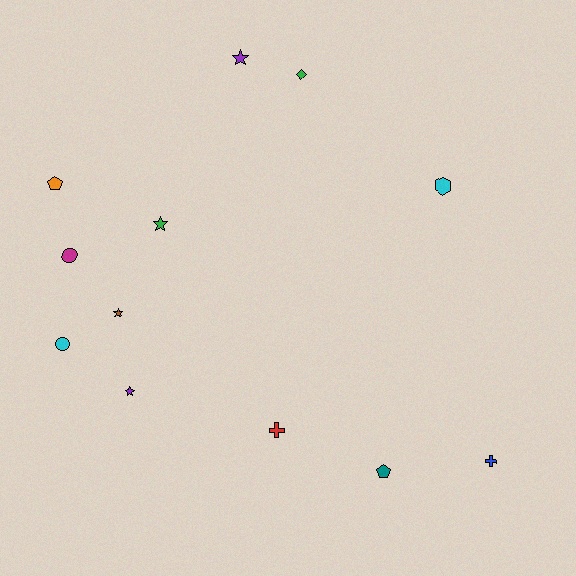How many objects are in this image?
There are 12 objects.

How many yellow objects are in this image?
There are no yellow objects.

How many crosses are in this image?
There are 2 crosses.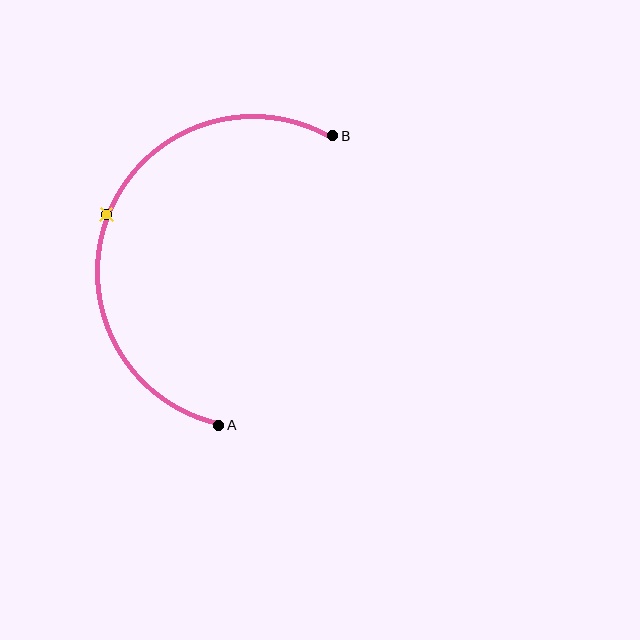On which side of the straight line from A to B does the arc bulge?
The arc bulges to the left of the straight line connecting A and B.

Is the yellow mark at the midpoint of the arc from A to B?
Yes. The yellow mark lies on the arc at equal arc-length from both A and B — it is the arc midpoint.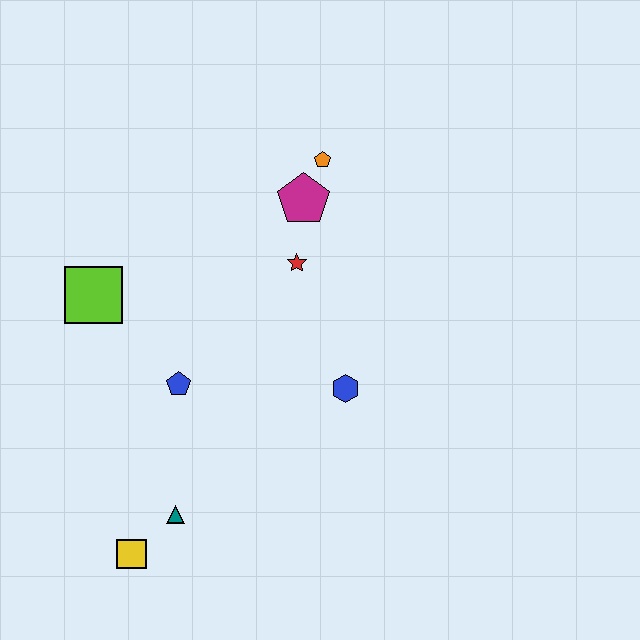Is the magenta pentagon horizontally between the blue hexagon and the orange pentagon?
No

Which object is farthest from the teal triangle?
The orange pentagon is farthest from the teal triangle.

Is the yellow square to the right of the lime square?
Yes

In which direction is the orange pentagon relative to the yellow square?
The orange pentagon is above the yellow square.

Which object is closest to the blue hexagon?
The red star is closest to the blue hexagon.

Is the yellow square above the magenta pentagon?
No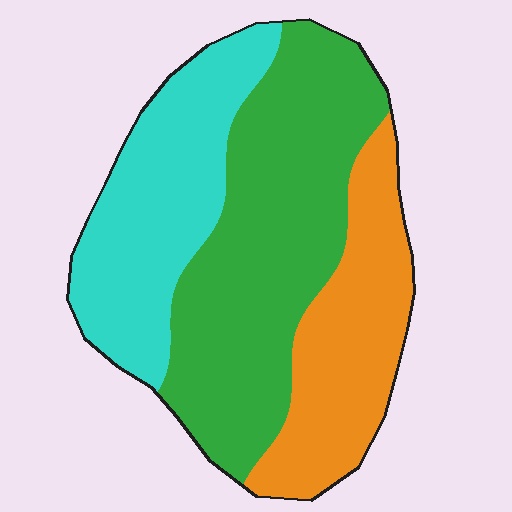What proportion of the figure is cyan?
Cyan takes up about one third (1/3) of the figure.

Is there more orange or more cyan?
Cyan.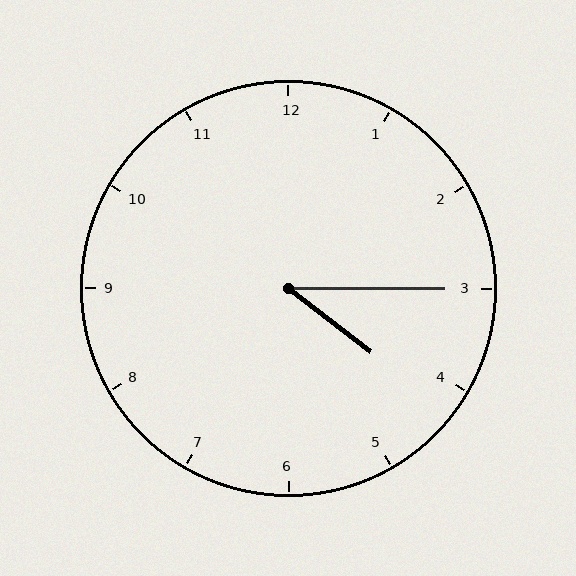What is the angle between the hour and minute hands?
Approximately 38 degrees.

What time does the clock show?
4:15.